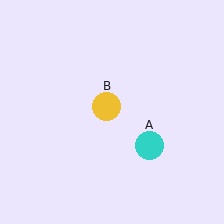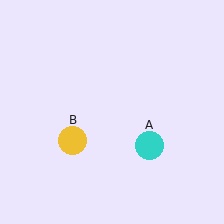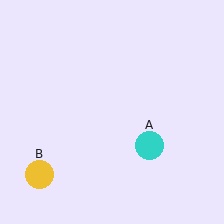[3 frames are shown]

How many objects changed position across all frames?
1 object changed position: yellow circle (object B).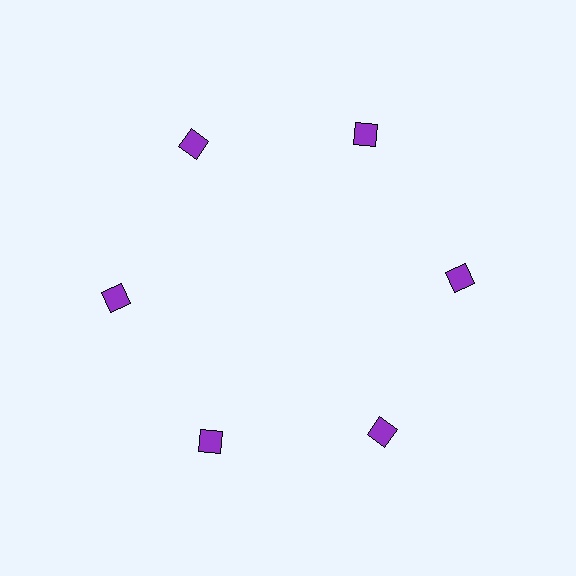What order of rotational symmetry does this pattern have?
This pattern has 6-fold rotational symmetry.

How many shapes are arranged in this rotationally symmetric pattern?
There are 6 shapes, arranged in 6 groups of 1.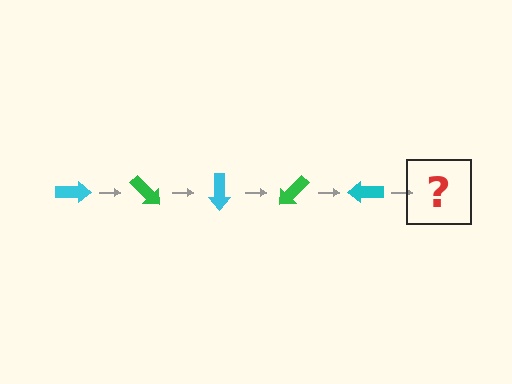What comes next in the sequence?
The next element should be a green arrow, rotated 225 degrees from the start.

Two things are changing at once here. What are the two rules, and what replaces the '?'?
The two rules are that it rotates 45 degrees each step and the color cycles through cyan and green. The '?' should be a green arrow, rotated 225 degrees from the start.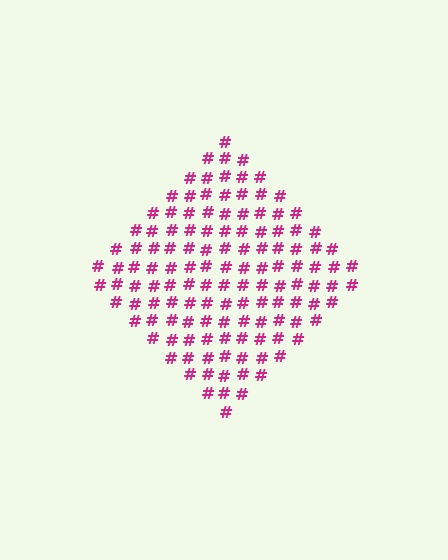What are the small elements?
The small elements are hash symbols.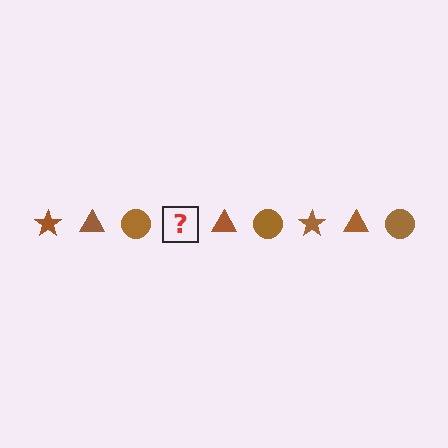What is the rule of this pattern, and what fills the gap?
The rule is that the pattern cycles through star, triangle, circle shapes in brown. The gap should be filled with a brown star.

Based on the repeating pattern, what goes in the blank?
The blank should be a brown star.